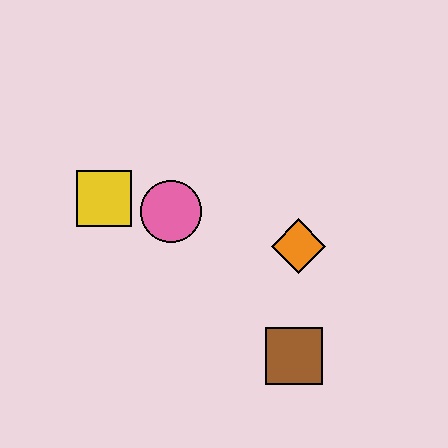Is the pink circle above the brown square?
Yes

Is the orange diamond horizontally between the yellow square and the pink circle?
No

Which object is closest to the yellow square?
The pink circle is closest to the yellow square.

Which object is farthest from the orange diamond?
The yellow square is farthest from the orange diamond.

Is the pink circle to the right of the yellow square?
Yes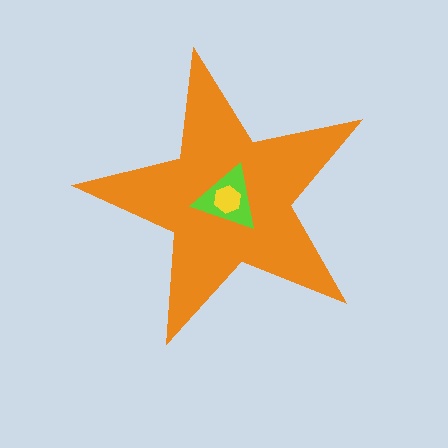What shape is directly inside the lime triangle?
The yellow hexagon.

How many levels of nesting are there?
3.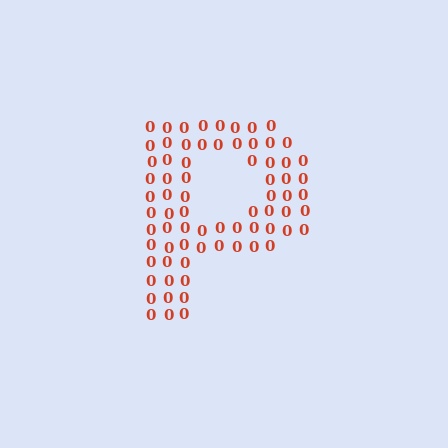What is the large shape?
The large shape is the letter P.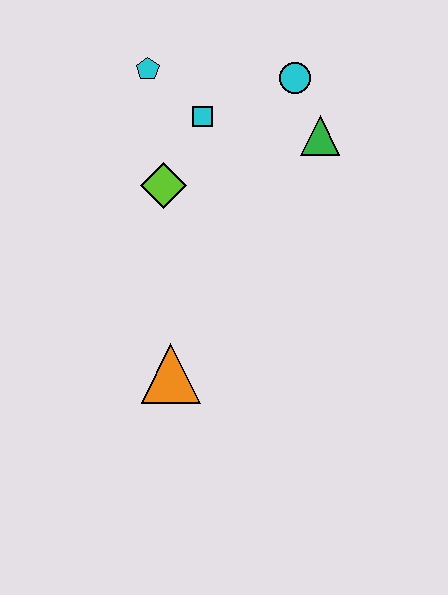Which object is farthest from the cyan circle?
The orange triangle is farthest from the cyan circle.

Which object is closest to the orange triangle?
The lime diamond is closest to the orange triangle.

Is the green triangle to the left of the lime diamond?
No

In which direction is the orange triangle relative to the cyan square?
The orange triangle is below the cyan square.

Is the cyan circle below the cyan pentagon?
Yes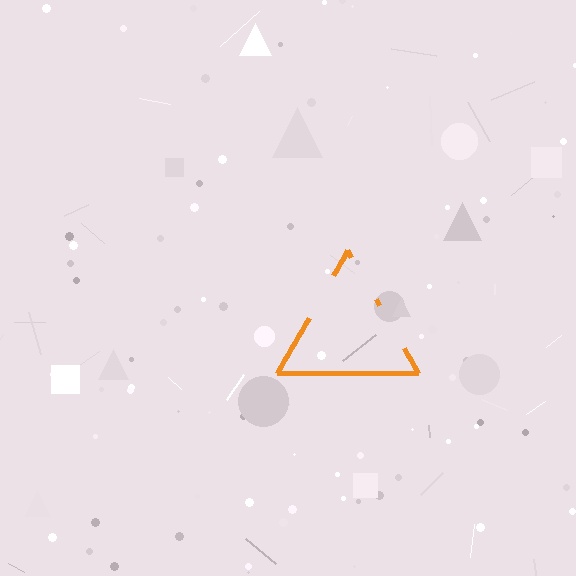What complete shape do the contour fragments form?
The contour fragments form a triangle.